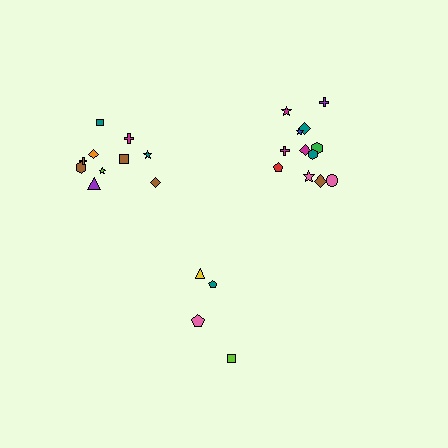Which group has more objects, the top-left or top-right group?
The top-right group.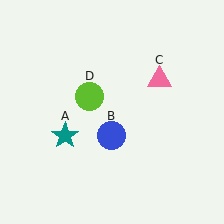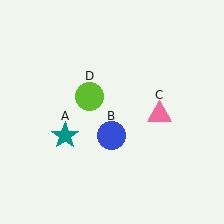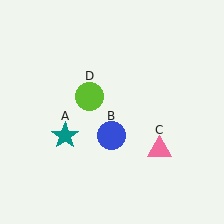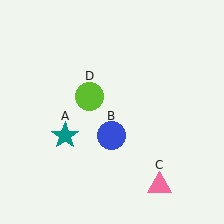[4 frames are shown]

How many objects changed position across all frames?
1 object changed position: pink triangle (object C).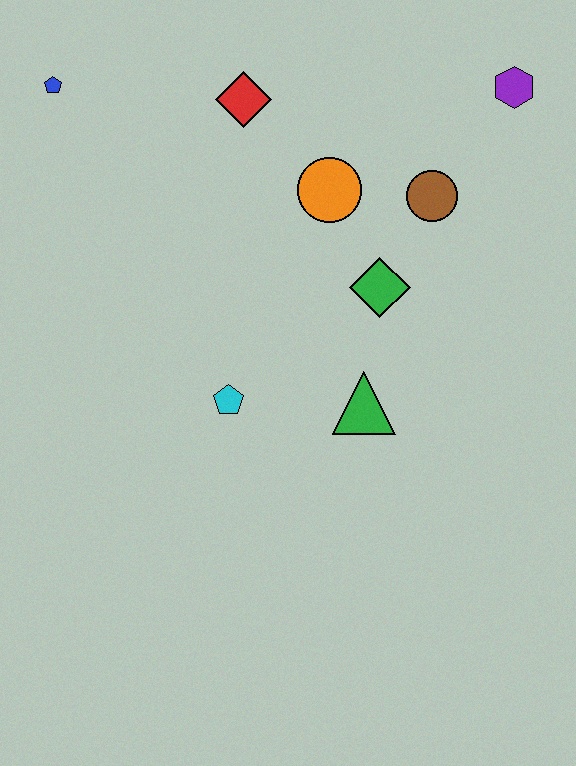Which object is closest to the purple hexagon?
The brown circle is closest to the purple hexagon.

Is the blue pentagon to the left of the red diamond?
Yes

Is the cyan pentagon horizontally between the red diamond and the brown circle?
No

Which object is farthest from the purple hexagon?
The blue pentagon is farthest from the purple hexagon.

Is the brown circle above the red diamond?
No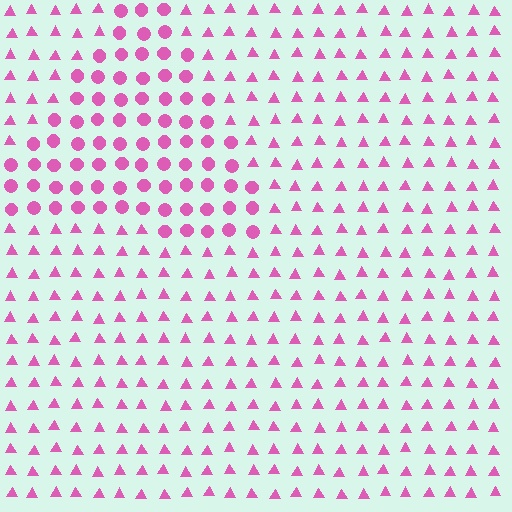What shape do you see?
I see a triangle.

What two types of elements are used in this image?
The image uses circles inside the triangle region and triangles outside it.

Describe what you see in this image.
The image is filled with small pink elements arranged in a uniform grid. A triangle-shaped region contains circles, while the surrounding area contains triangles. The boundary is defined purely by the change in element shape.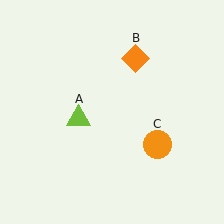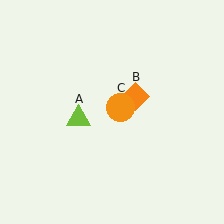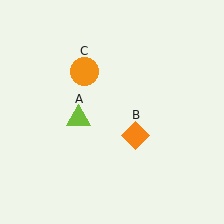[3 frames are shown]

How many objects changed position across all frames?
2 objects changed position: orange diamond (object B), orange circle (object C).